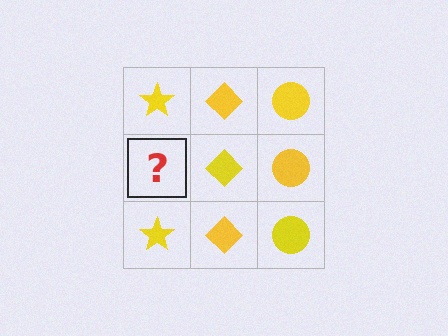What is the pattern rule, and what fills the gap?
The rule is that each column has a consistent shape. The gap should be filled with a yellow star.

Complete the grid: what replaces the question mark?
The question mark should be replaced with a yellow star.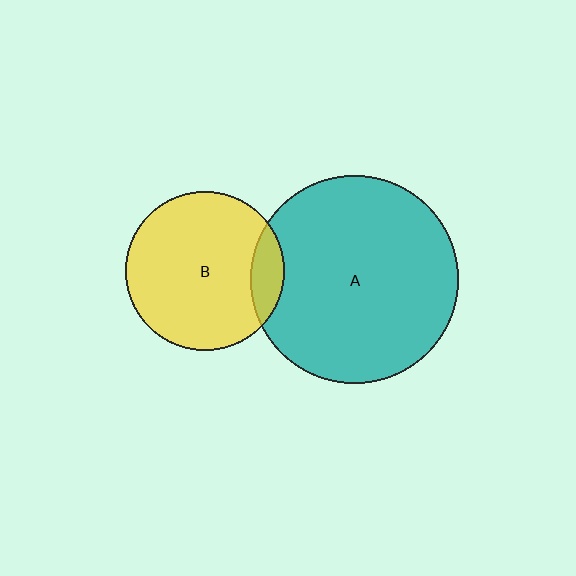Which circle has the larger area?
Circle A (teal).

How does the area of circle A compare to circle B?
Approximately 1.7 times.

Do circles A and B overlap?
Yes.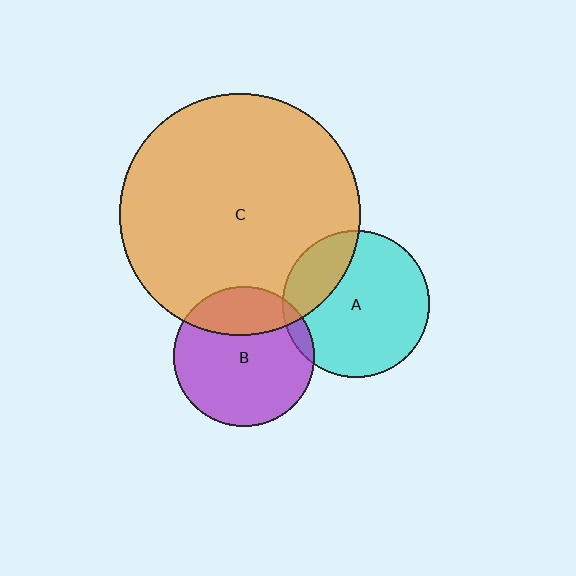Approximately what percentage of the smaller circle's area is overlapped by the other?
Approximately 25%.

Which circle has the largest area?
Circle C (orange).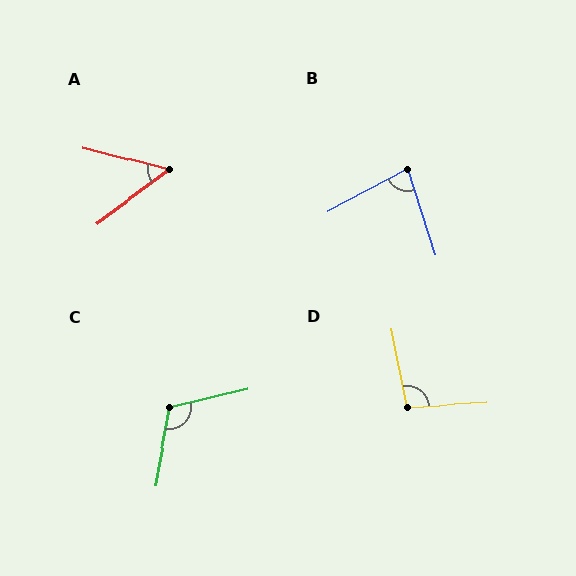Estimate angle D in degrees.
Approximately 98 degrees.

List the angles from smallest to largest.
A (51°), B (79°), D (98°), C (113°).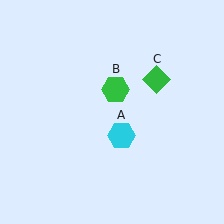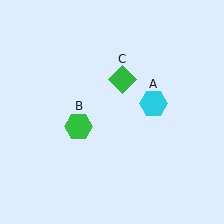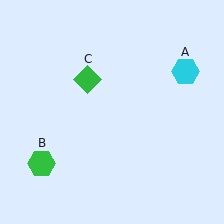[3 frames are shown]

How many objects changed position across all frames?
3 objects changed position: cyan hexagon (object A), green hexagon (object B), green diamond (object C).